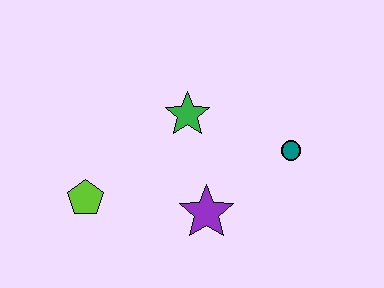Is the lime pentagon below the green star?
Yes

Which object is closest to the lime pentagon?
The purple star is closest to the lime pentagon.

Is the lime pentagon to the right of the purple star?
No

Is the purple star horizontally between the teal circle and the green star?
Yes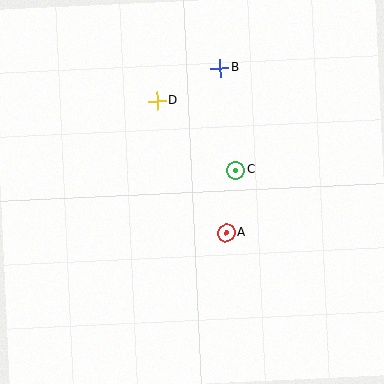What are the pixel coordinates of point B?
Point B is at (220, 68).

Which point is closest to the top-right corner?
Point B is closest to the top-right corner.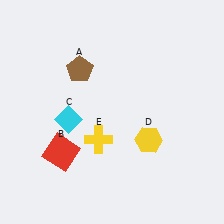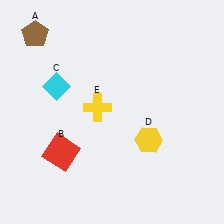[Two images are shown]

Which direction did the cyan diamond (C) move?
The cyan diamond (C) moved up.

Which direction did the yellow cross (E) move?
The yellow cross (E) moved up.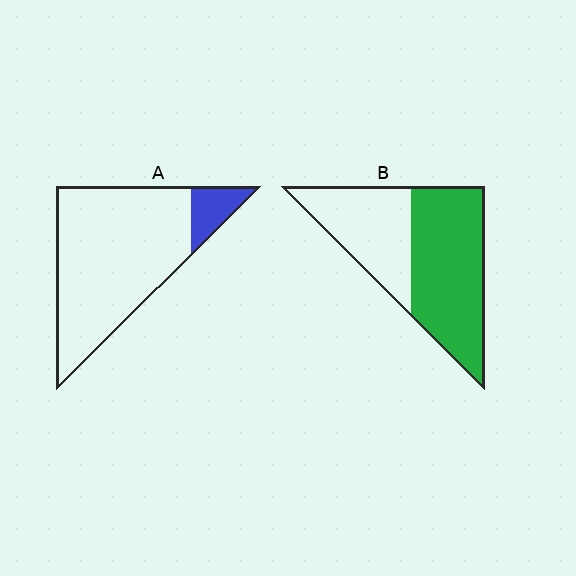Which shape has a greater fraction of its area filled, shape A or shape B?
Shape B.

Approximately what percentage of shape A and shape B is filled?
A is approximately 10% and B is approximately 60%.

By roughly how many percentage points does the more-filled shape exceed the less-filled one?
By roughly 45 percentage points (B over A).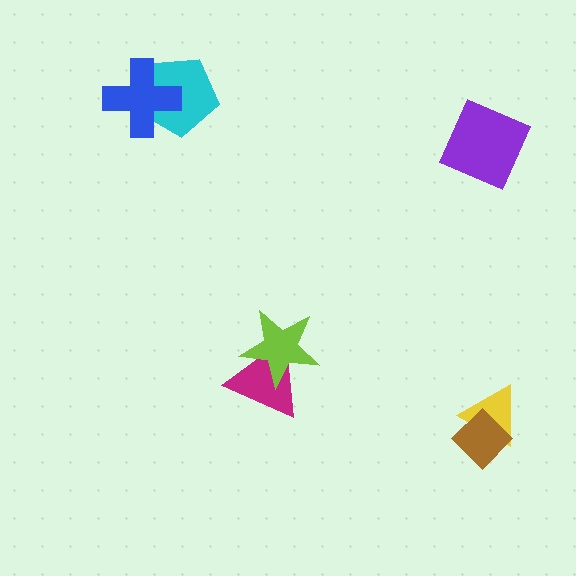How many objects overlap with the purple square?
0 objects overlap with the purple square.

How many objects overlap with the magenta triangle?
1 object overlaps with the magenta triangle.